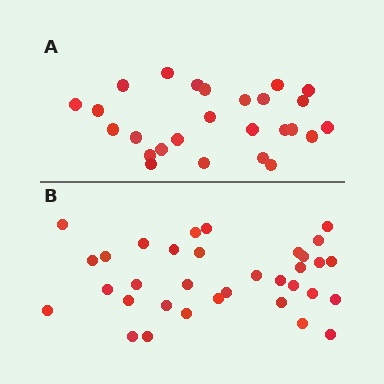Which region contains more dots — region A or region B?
Region B (the bottom region) has more dots.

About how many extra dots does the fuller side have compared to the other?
Region B has roughly 8 or so more dots than region A.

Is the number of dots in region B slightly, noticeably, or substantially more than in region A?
Region B has noticeably more, but not dramatically so. The ratio is roughly 1.3 to 1.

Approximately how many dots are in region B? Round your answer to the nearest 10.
About 30 dots. (The exact count is 34, which rounds to 30.)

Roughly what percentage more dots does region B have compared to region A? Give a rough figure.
About 30% more.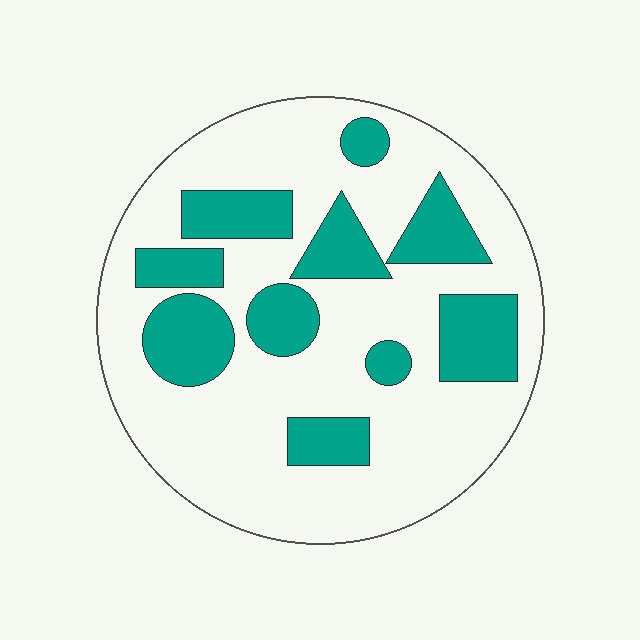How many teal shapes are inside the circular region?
10.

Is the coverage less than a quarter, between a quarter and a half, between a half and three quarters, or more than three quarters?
Between a quarter and a half.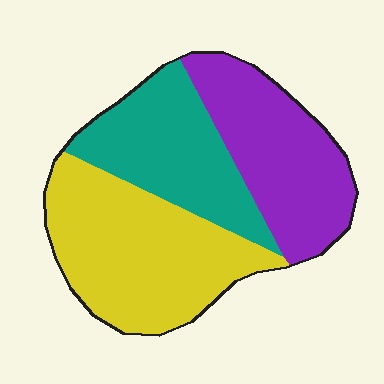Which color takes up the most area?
Yellow, at roughly 40%.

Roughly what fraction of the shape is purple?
Purple covers 31% of the shape.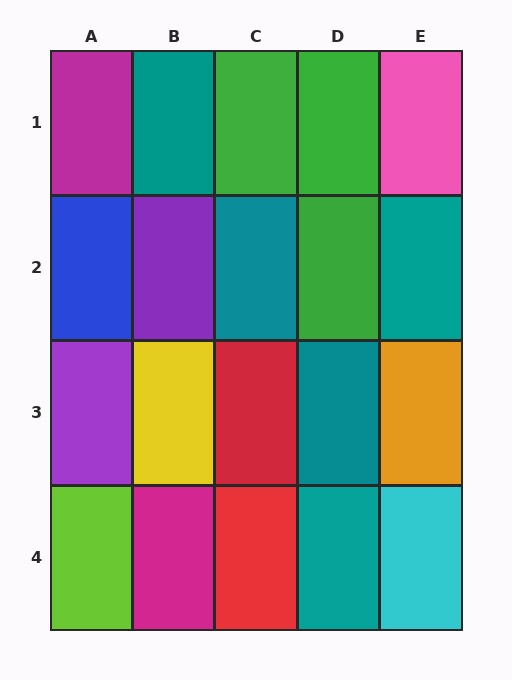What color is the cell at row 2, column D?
Green.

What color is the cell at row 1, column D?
Green.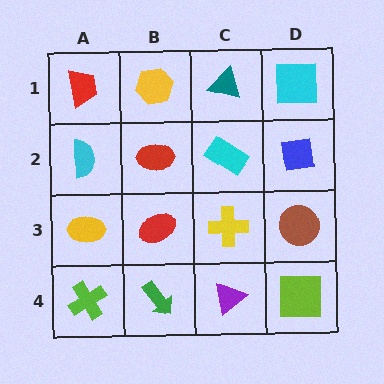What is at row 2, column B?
A red ellipse.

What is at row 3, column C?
A yellow cross.